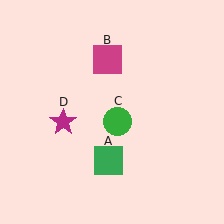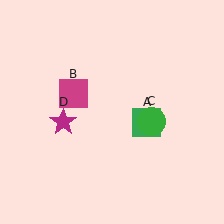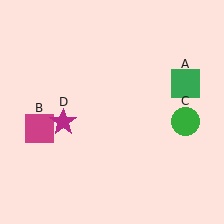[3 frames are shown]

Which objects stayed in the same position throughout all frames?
Magenta star (object D) remained stationary.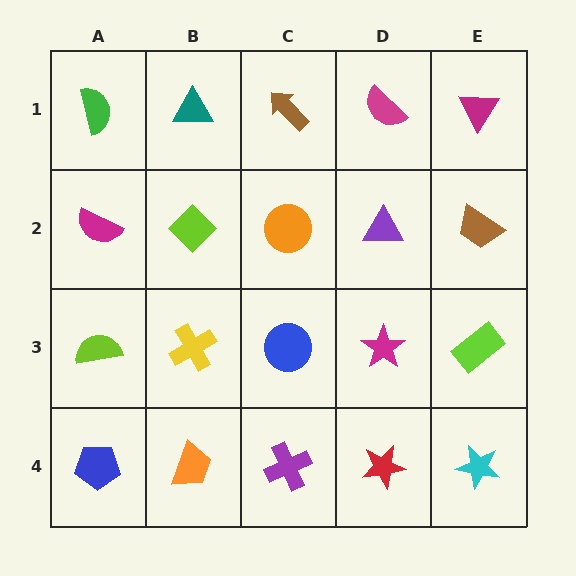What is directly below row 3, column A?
A blue pentagon.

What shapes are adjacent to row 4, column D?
A magenta star (row 3, column D), a purple cross (row 4, column C), a cyan star (row 4, column E).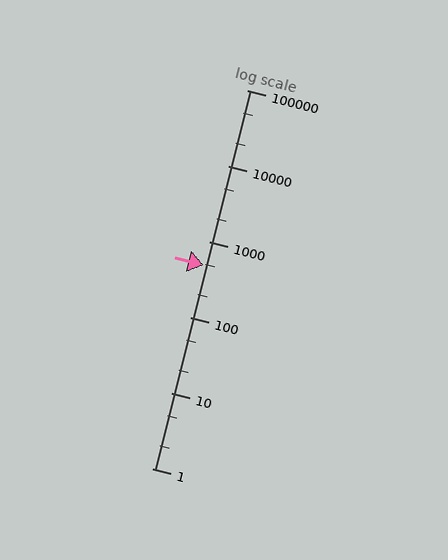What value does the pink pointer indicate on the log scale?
The pointer indicates approximately 490.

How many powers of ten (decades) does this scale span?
The scale spans 5 decades, from 1 to 100000.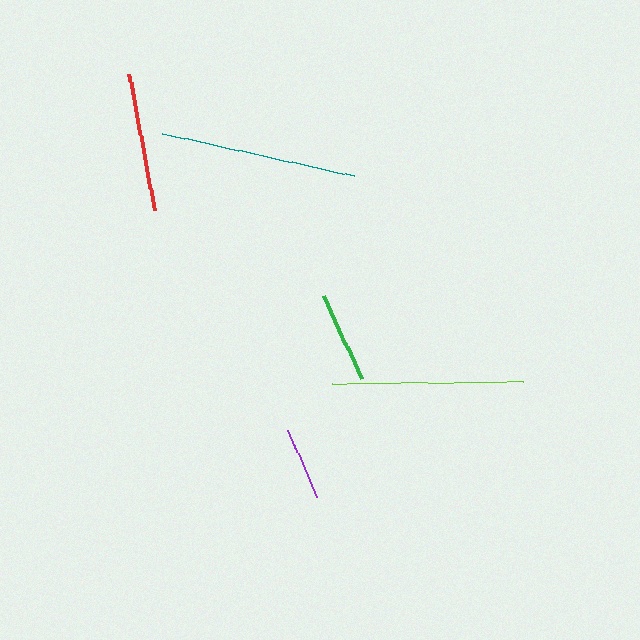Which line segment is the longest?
The teal line is the longest at approximately 197 pixels.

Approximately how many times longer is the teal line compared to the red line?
The teal line is approximately 1.4 times the length of the red line.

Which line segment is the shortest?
The purple line is the shortest at approximately 73 pixels.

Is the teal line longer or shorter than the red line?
The teal line is longer than the red line.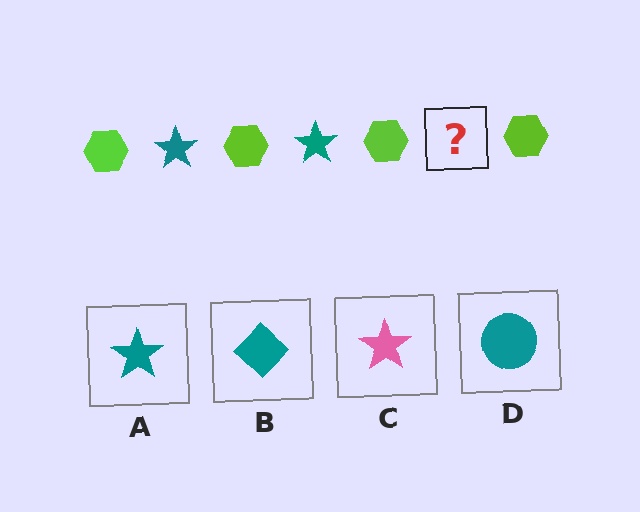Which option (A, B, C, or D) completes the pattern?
A.